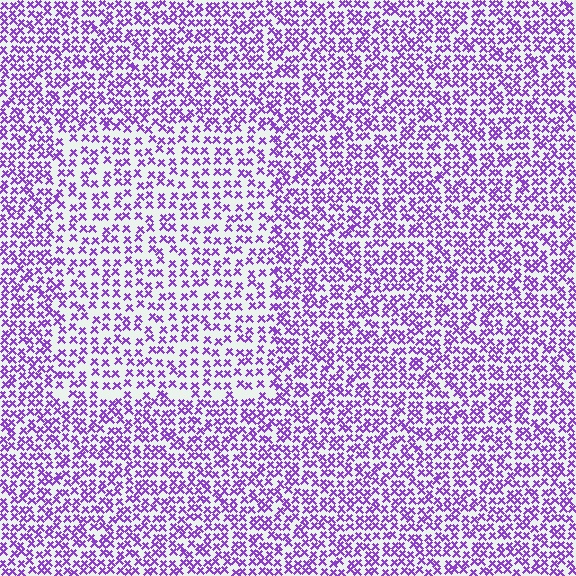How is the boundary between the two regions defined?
The boundary is defined by a change in element density (approximately 1.6x ratio). All elements are the same color, size, and shape.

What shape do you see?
I see a rectangle.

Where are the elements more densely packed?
The elements are more densely packed outside the rectangle boundary.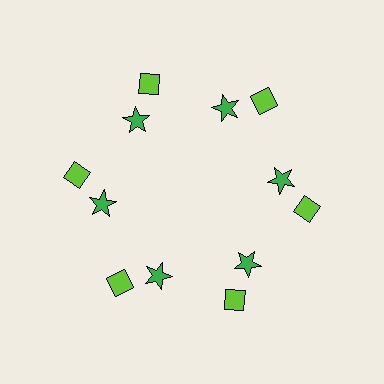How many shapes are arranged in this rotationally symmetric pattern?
There are 12 shapes, arranged in 6 groups of 2.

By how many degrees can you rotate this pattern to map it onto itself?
The pattern maps onto itself every 60 degrees of rotation.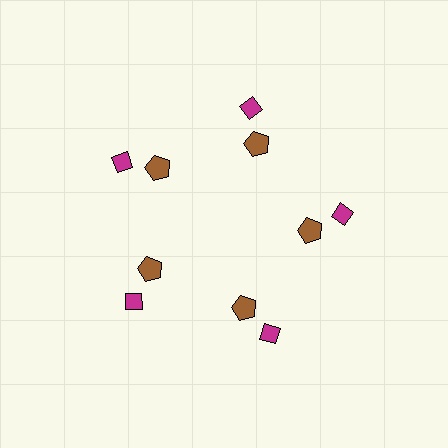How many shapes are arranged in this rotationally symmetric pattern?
There are 10 shapes, arranged in 5 groups of 2.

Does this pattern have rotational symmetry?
Yes, this pattern has 5-fold rotational symmetry. It looks the same after rotating 72 degrees around the center.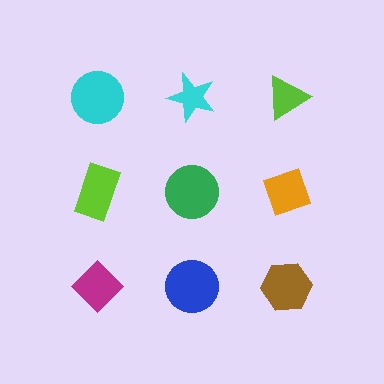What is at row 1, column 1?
A cyan circle.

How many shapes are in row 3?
3 shapes.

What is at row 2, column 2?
A green circle.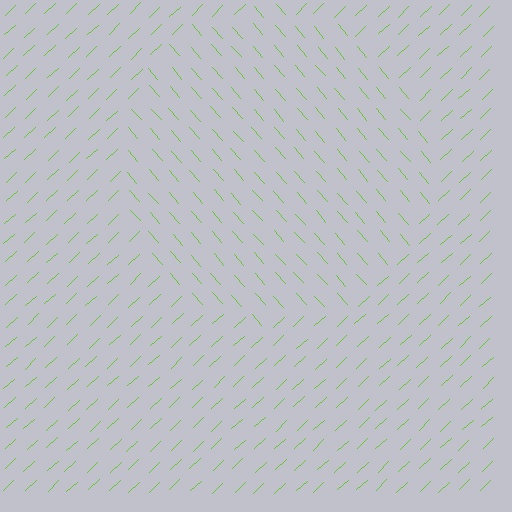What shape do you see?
I see a circle.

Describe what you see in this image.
The image is filled with small lime line segments. A circle region in the image has lines oriented differently from the surrounding lines, creating a visible texture boundary.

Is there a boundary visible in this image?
Yes, there is a texture boundary formed by a change in line orientation.